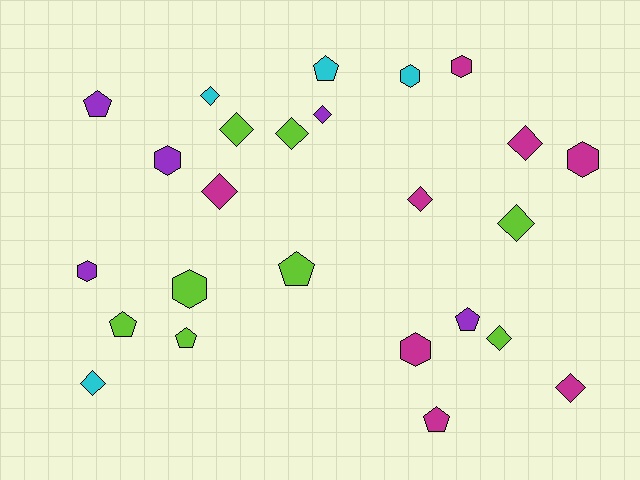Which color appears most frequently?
Magenta, with 8 objects.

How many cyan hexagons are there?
There is 1 cyan hexagon.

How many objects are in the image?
There are 25 objects.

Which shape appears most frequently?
Diamond, with 11 objects.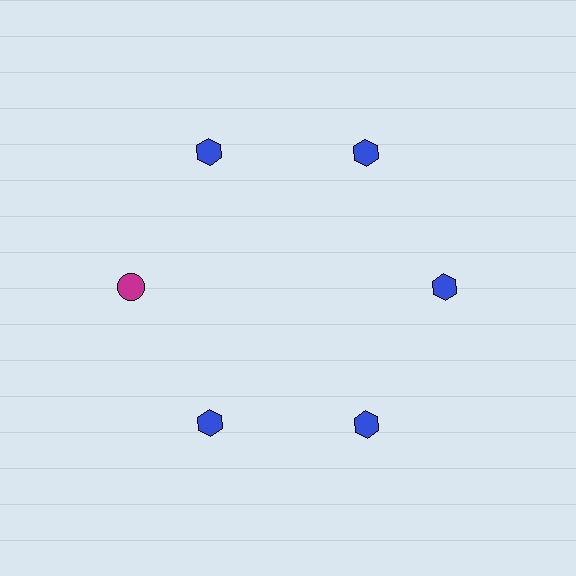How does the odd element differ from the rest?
It differs in both color (magenta instead of blue) and shape (circle instead of hexagon).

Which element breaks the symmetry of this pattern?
The magenta circle at roughly the 9 o'clock position breaks the symmetry. All other shapes are blue hexagons.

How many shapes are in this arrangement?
There are 6 shapes arranged in a ring pattern.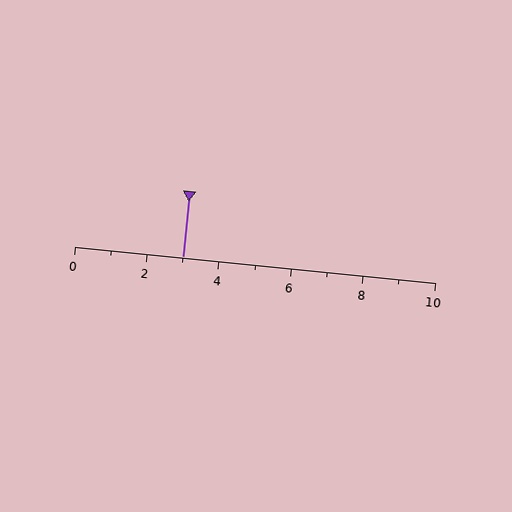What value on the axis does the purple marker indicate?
The marker indicates approximately 3.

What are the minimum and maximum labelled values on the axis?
The axis runs from 0 to 10.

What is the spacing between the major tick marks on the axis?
The major ticks are spaced 2 apart.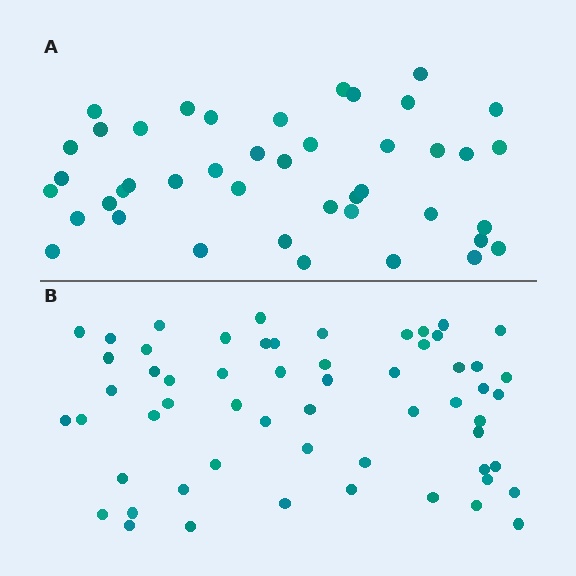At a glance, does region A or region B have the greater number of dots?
Region B (the bottom region) has more dots.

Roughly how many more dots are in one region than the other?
Region B has approximately 15 more dots than region A.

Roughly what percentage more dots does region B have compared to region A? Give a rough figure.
About 35% more.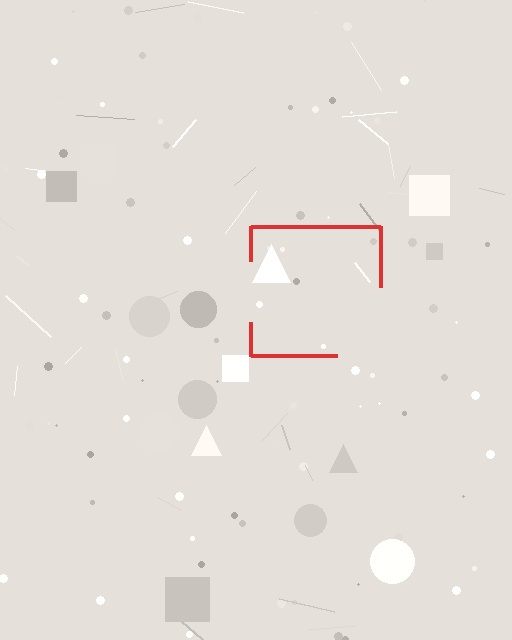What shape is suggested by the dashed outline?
The dashed outline suggests a square.